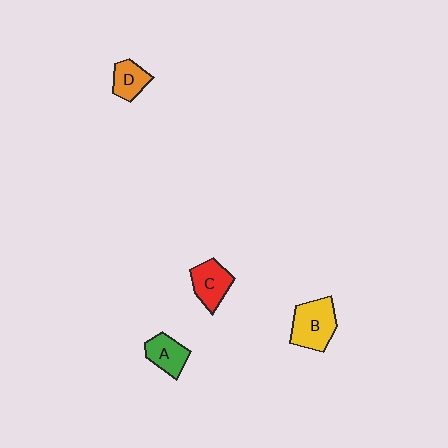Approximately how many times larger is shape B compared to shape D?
Approximately 1.7 times.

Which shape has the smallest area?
Shape D (orange).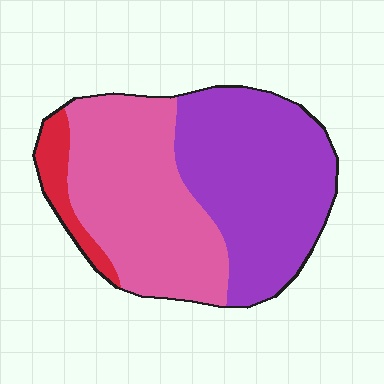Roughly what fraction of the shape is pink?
Pink covers roughly 45% of the shape.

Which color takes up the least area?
Red, at roughly 10%.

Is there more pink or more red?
Pink.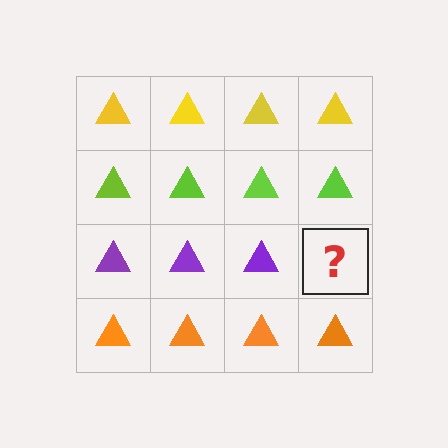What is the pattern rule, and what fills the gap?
The rule is that each row has a consistent color. The gap should be filled with a purple triangle.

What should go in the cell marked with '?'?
The missing cell should contain a purple triangle.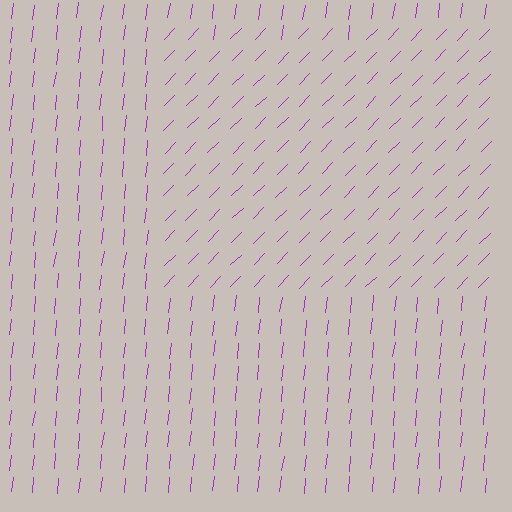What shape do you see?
I see a rectangle.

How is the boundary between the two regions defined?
The boundary is defined purely by a change in line orientation (approximately 38 degrees difference). All lines are the same color and thickness.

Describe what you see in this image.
The image is filled with small purple line segments. A rectangle region in the image has lines oriented differently from the surrounding lines, creating a visible texture boundary.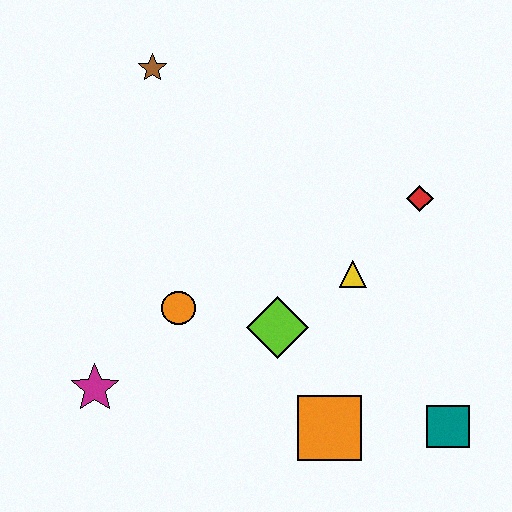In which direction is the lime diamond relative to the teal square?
The lime diamond is to the left of the teal square.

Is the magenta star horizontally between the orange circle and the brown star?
No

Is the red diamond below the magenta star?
No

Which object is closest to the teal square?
The orange square is closest to the teal square.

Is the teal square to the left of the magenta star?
No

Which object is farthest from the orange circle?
The teal square is farthest from the orange circle.